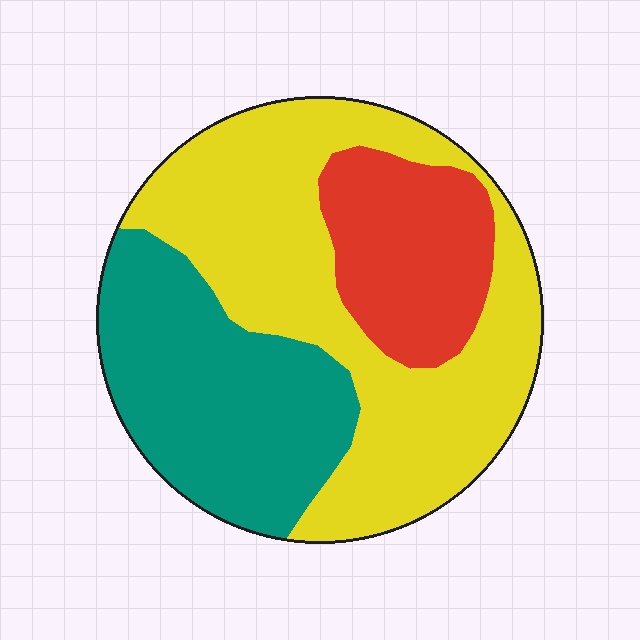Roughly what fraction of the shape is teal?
Teal takes up about one third (1/3) of the shape.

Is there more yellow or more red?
Yellow.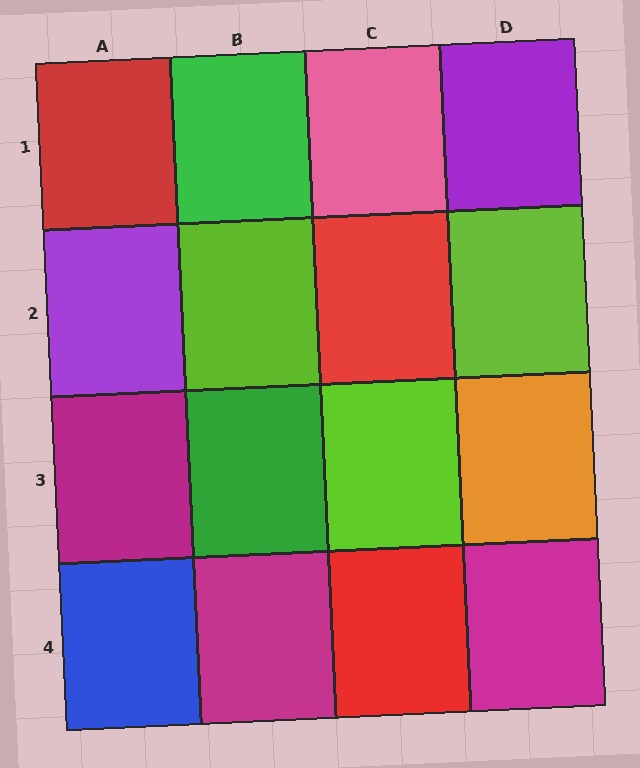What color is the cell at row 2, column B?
Lime.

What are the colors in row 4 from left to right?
Blue, magenta, red, magenta.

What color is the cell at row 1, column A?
Red.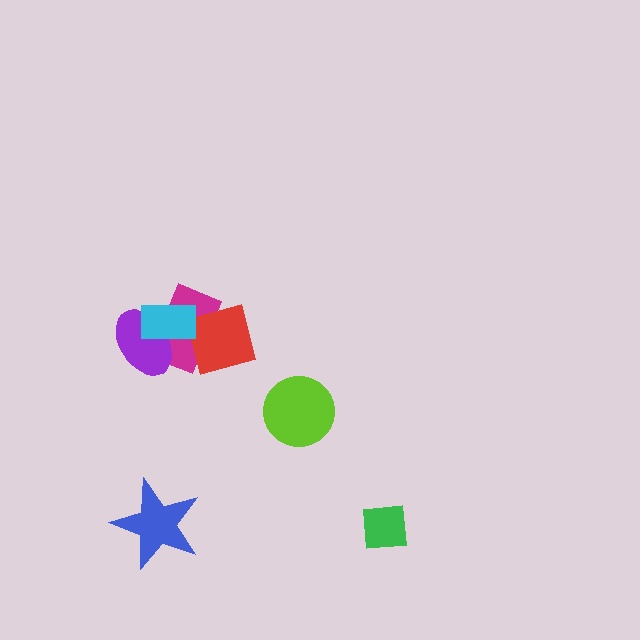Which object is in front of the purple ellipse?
The cyan rectangle is in front of the purple ellipse.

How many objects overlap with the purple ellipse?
2 objects overlap with the purple ellipse.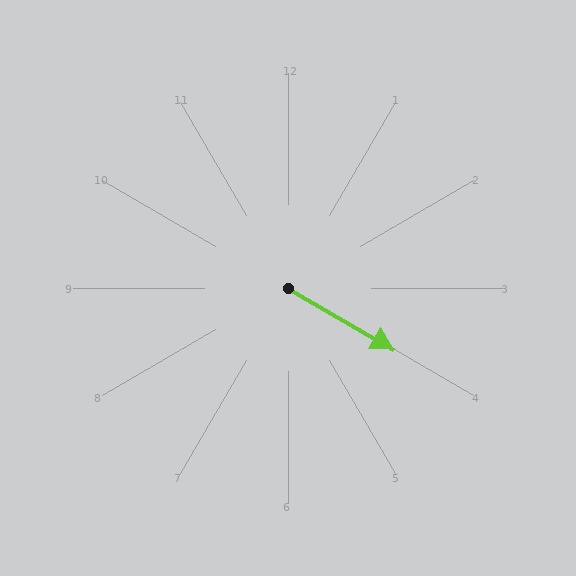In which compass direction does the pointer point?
Southeast.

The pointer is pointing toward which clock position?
Roughly 4 o'clock.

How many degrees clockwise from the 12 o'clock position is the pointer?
Approximately 120 degrees.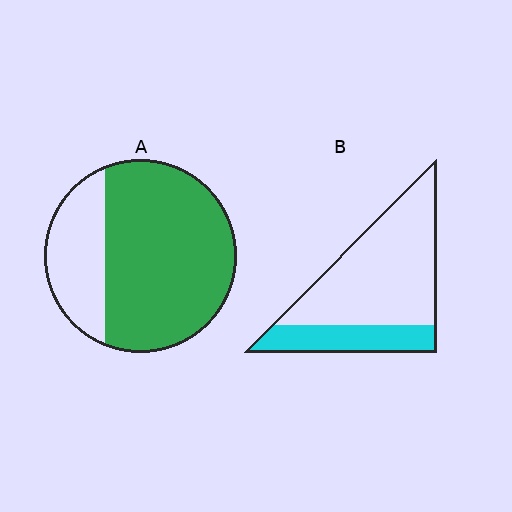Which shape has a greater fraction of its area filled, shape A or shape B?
Shape A.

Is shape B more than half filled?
No.